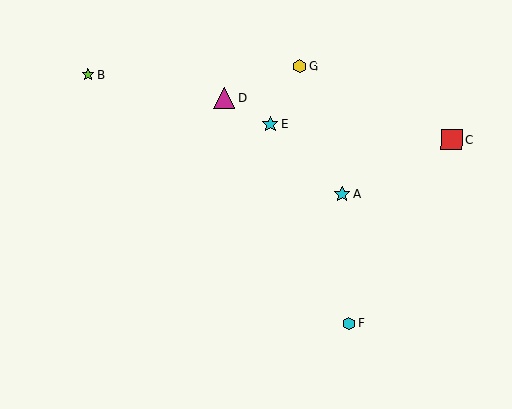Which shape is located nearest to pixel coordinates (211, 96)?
The magenta triangle (labeled D) at (224, 97) is nearest to that location.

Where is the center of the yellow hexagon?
The center of the yellow hexagon is at (300, 67).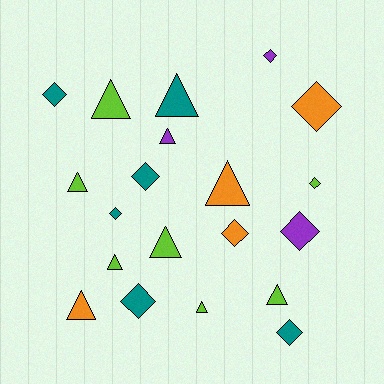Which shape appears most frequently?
Triangle, with 10 objects.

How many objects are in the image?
There are 20 objects.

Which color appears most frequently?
Lime, with 7 objects.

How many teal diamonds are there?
There are 5 teal diamonds.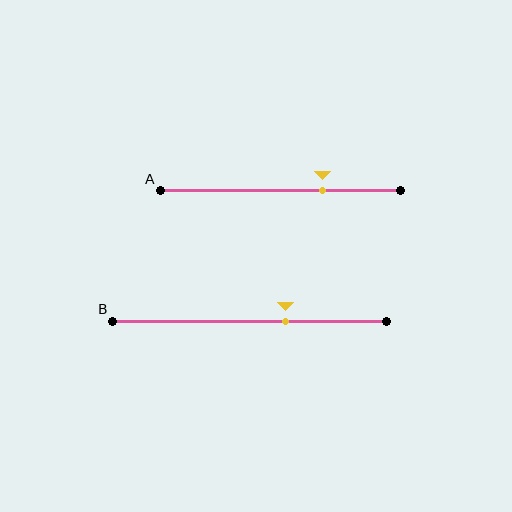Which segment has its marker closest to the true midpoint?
Segment B has its marker closest to the true midpoint.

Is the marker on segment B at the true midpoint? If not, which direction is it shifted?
No, the marker on segment B is shifted to the right by about 13% of the segment length.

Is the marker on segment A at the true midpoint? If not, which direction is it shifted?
No, the marker on segment A is shifted to the right by about 17% of the segment length.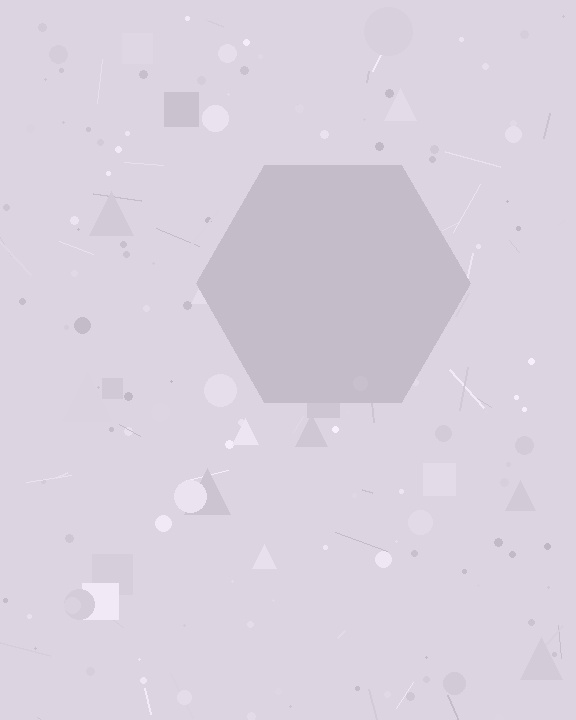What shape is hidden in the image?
A hexagon is hidden in the image.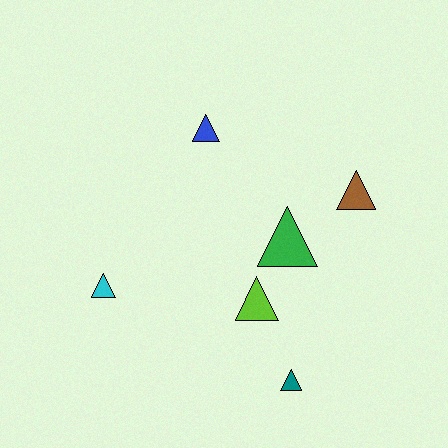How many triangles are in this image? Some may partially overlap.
There are 6 triangles.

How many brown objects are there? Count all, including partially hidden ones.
There is 1 brown object.